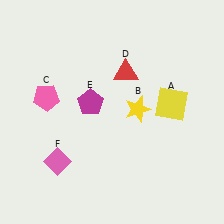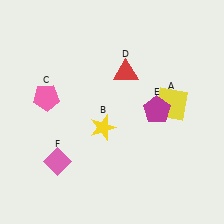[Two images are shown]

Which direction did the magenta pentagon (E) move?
The magenta pentagon (E) moved right.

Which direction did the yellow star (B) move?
The yellow star (B) moved left.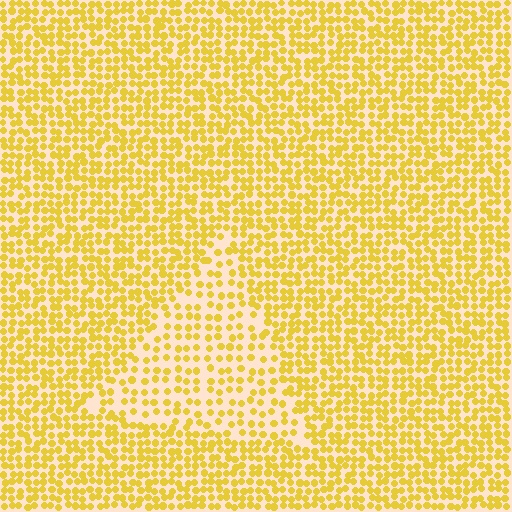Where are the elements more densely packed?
The elements are more densely packed outside the triangle boundary.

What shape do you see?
I see a triangle.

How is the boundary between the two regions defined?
The boundary is defined by a change in element density (approximately 1.8x ratio). All elements are the same color, size, and shape.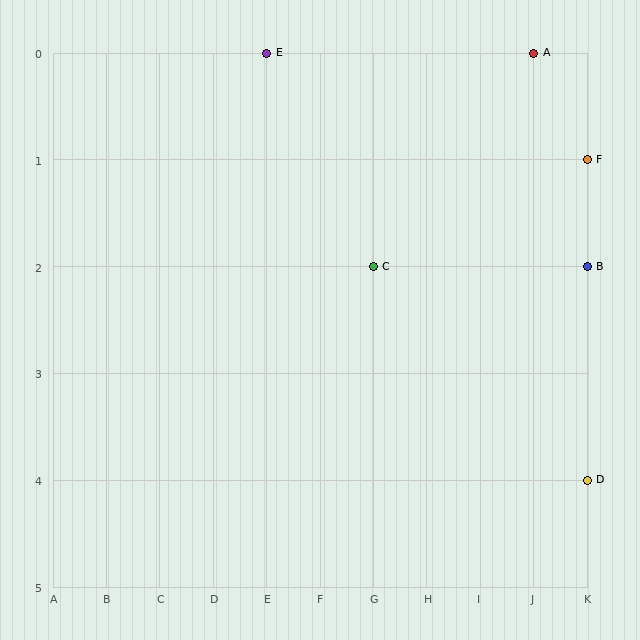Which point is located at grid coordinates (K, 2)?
Point B is at (K, 2).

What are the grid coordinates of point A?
Point A is at grid coordinates (J, 0).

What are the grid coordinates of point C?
Point C is at grid coordinates (G, 2).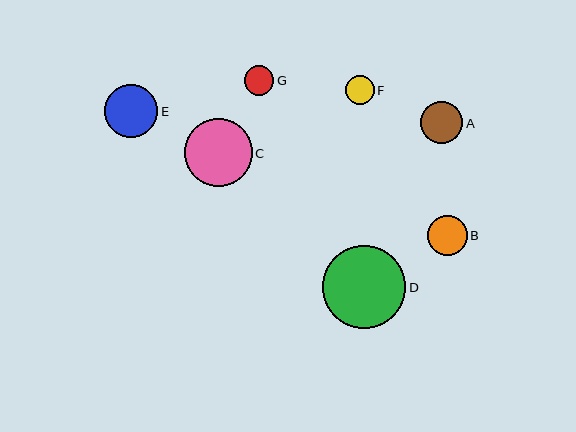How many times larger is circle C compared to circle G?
Circle C is approximately 2.3 times the size of circle G.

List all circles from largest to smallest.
From largest to smallest: D, C, E, A, B, G, F.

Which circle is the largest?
Circle D is the largest with a size of approximately 83 pixels.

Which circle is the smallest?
Circle F is the smallest with a size of approximately 29 pixels.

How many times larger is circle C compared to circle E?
Circle C is approximately 1.3 times the size of circle E.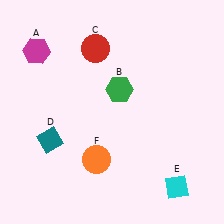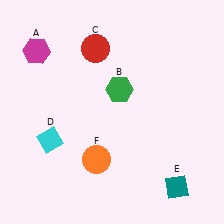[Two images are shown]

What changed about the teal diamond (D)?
In Image 1, D is teal. In Image 2, it changed to cyan.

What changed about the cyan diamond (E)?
In Image 1, E is cyan. In Image 2, it changed to teal.